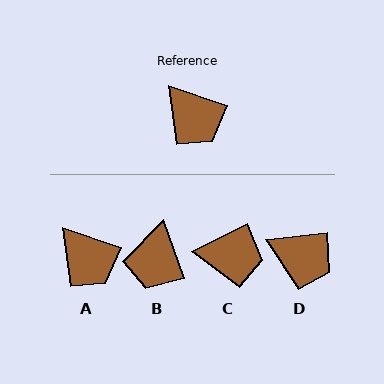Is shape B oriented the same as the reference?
No, it is off by about 53 degrees.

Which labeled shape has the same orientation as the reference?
A.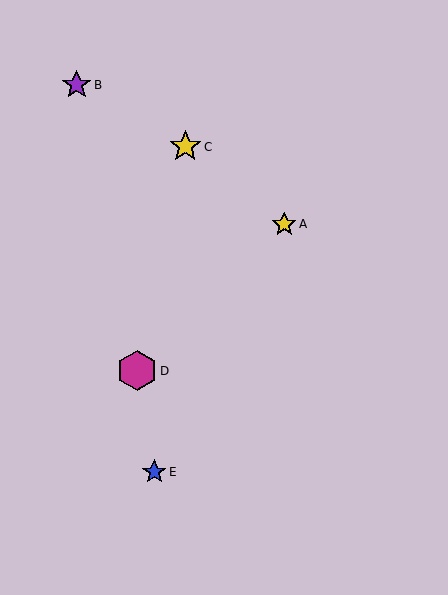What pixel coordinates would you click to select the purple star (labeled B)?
Click at (77, 85) to select the purple star B.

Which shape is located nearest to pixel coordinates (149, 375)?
The magenta hexagon (labeled D) at (137, 371) is nearest to that location.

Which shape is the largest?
The magenta hexagon (labeled D) is the largest.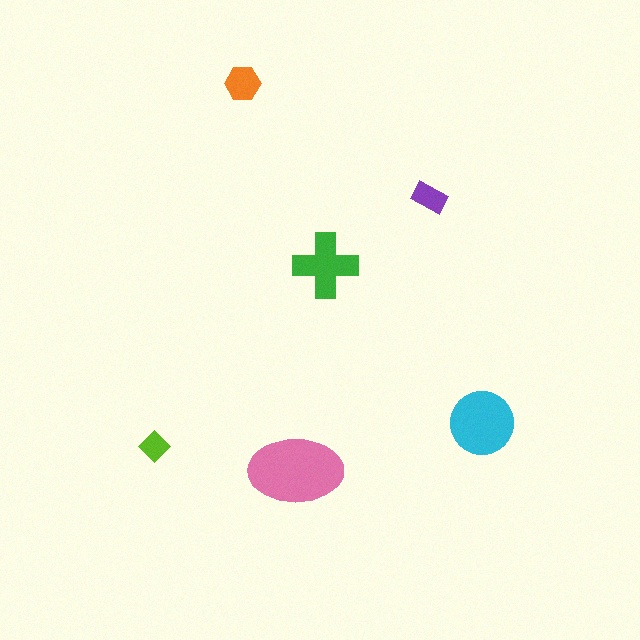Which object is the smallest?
The lime diamond.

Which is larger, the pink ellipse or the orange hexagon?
The pink ellipse.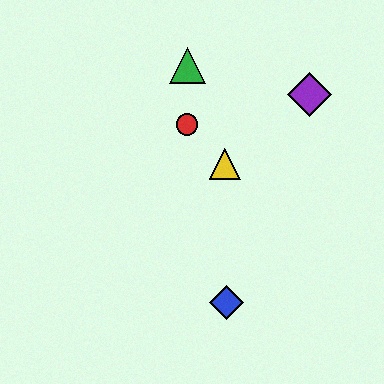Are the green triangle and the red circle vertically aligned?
Yes, both are at x≈187.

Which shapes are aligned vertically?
The red circle, the green triangle are aligned vertically.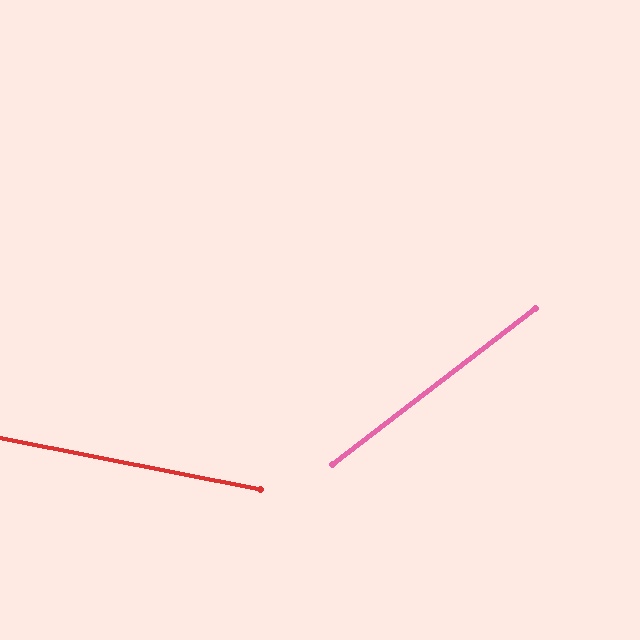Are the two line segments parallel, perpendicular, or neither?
Neither parallel nor perpendicular — they differ by about 49°.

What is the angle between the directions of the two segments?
Approximately 49 degrees.